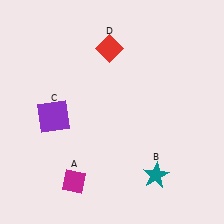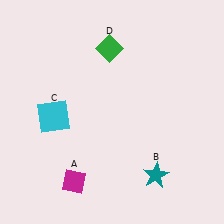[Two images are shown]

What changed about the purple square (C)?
In Image 1, C is purple. In Image 2, it changed to cyan.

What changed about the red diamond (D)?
In Image 1, D is red. In Image 2, it changed to green.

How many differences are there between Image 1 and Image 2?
There are 2 differences between the two images.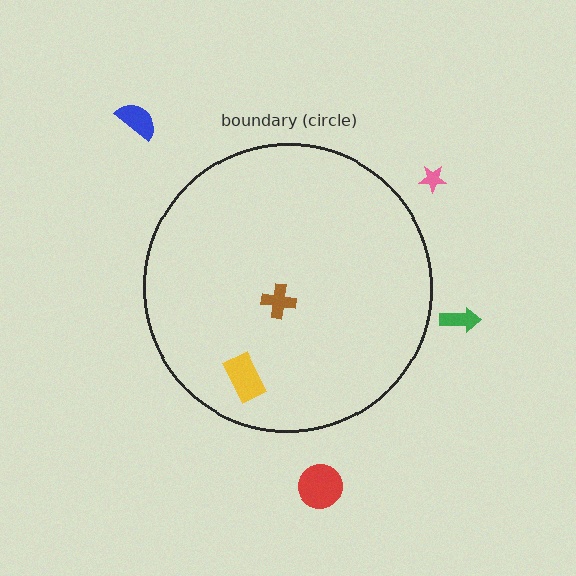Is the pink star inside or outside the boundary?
Outside.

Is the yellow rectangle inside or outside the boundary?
Inside.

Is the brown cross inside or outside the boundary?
Inside.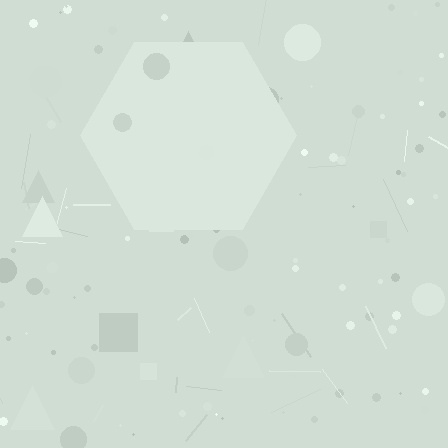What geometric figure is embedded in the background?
A hexagon is embedded in the background.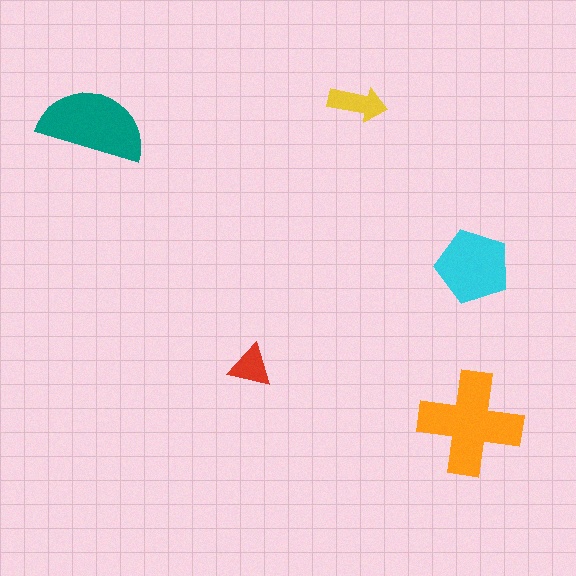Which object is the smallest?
The red triangle.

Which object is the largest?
The orange cross.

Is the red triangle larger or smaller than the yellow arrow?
Smaller.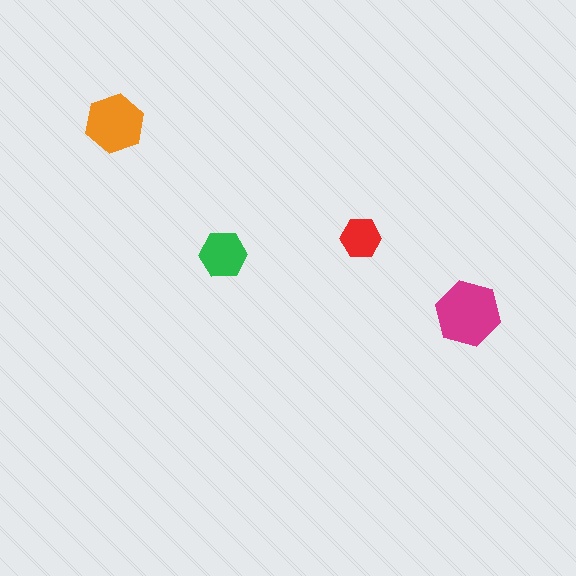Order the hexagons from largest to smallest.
the magenta one, the orange one, the green one, the red one.